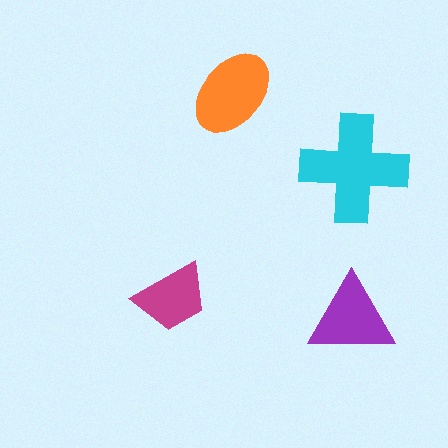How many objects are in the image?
There are 4 objects in the image.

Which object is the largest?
The cyan cross.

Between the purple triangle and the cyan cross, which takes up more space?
The cyan cross.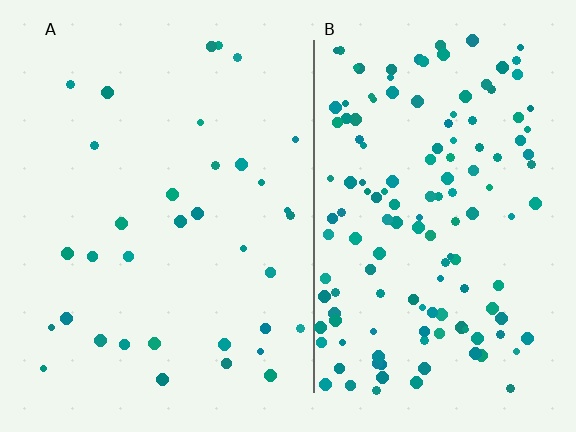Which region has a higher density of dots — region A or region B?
B (the right).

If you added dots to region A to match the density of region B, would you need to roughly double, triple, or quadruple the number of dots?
Approximately quadruple.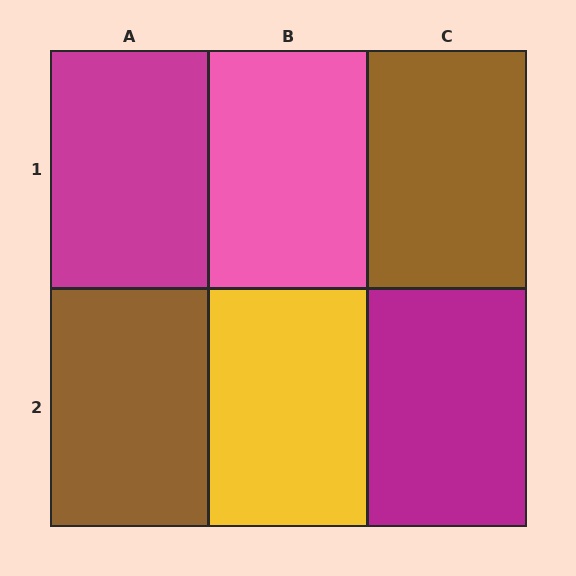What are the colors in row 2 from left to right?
Brown, yellow, magenta.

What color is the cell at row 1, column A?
Magenta.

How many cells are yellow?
1 cell is yellow.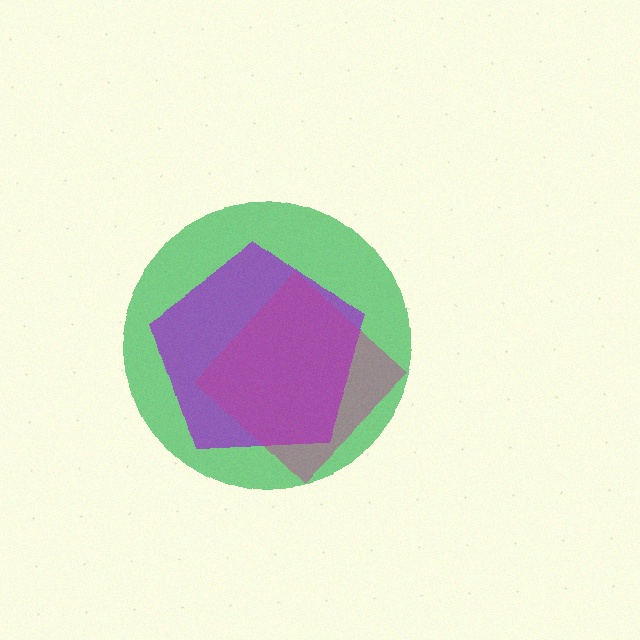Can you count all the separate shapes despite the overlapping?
Yes, there are 3 separate shapes.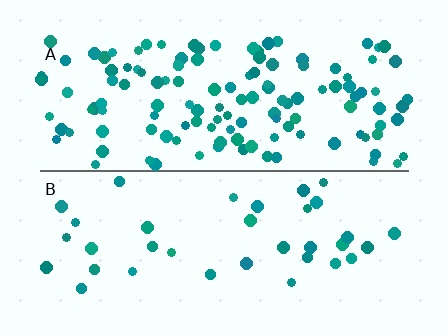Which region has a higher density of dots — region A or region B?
A (the top).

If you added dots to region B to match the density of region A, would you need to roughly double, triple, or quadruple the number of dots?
Approximately quadruple.